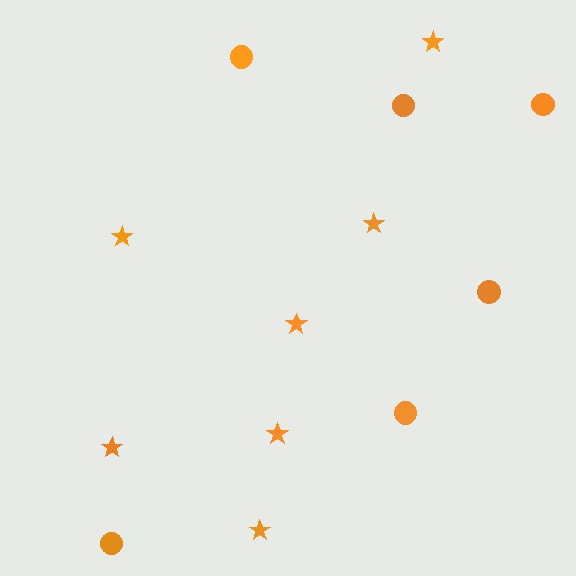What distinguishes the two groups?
There are 2 groups: one group of stars (7) and one group of circles (6).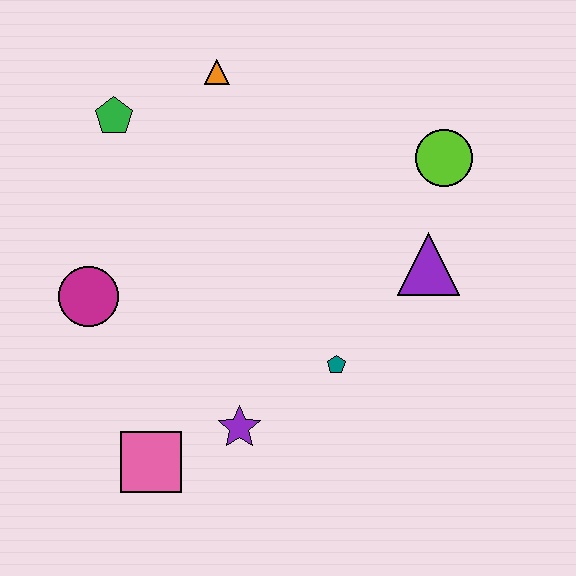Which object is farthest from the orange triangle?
The pink square is farthest from the orange triangle.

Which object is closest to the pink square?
The purple star is closest to the pink square.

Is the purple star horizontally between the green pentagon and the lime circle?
Yes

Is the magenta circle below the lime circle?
Yes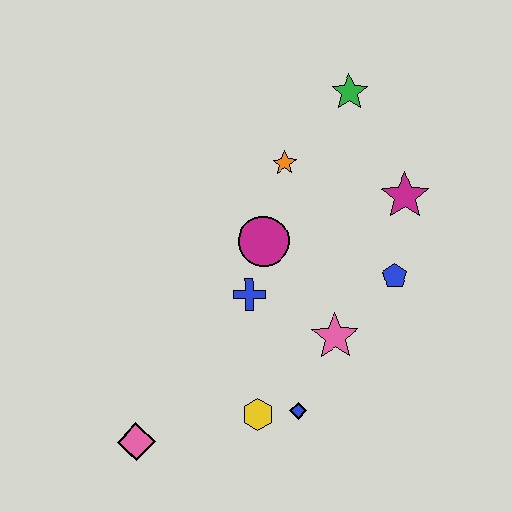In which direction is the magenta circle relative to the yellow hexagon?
The magenta circle is above the yellow hexagon.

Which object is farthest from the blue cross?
The green star is farthest from the blue cross.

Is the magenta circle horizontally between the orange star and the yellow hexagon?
Yes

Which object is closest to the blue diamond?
The yellow hexagon is closest to the blue diamond.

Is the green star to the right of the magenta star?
No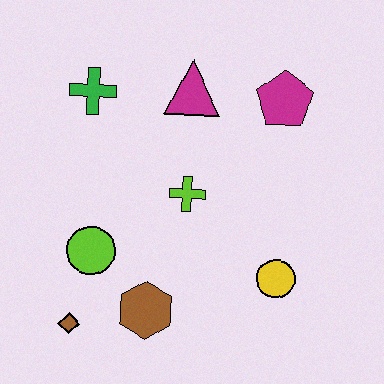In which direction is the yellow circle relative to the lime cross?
The yellow circle is to the right of the lime cross.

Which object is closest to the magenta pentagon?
The magenta triangle is closest to the magenta pentagon.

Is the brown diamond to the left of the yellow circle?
Yes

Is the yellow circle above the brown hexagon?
Yes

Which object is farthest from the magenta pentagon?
The brown diamond is farthest from the magenta pentagon.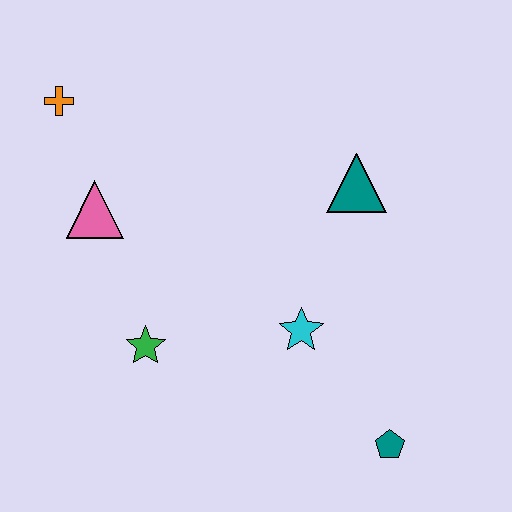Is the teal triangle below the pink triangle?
No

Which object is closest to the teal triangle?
The cyan star is closest to the teal triangle.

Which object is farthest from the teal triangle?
The orange cross is farthest from the teal triangle.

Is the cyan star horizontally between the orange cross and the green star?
No